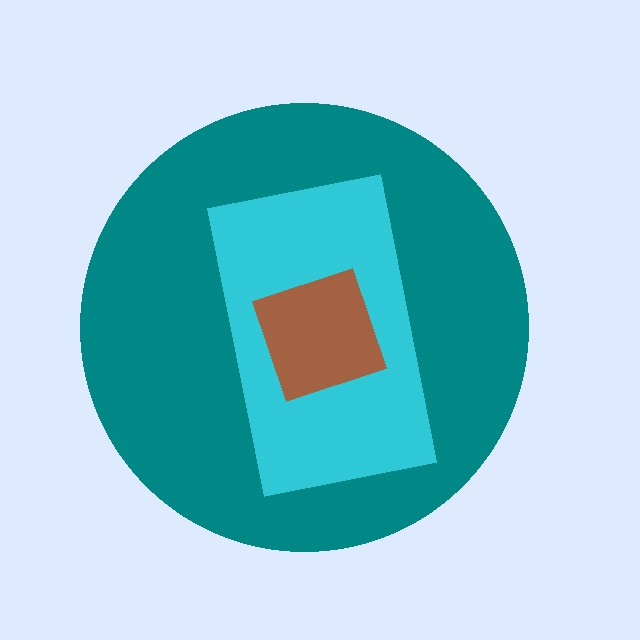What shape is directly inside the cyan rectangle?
The brown diamond.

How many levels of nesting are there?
3.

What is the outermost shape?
The teal circle.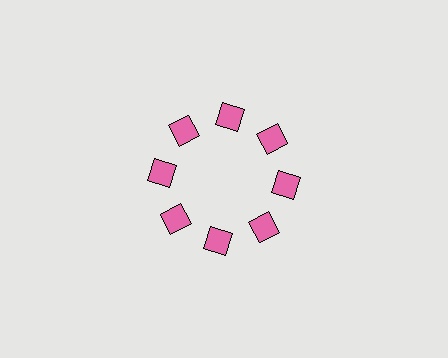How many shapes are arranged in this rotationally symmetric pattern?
There are 8 shapes, arranged in 8 groups of 1.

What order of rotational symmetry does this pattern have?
This pattern has 8-fold rotational symmetry.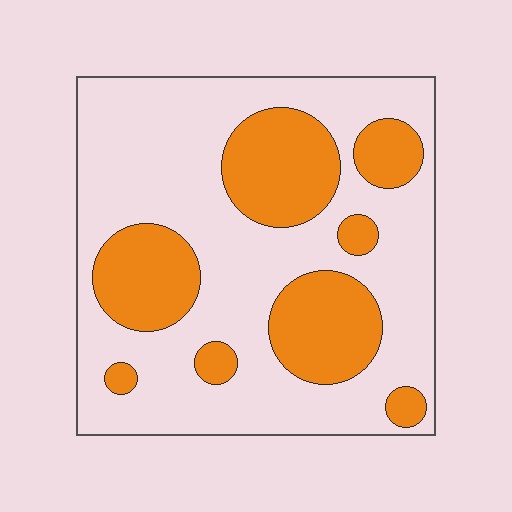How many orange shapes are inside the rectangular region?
8.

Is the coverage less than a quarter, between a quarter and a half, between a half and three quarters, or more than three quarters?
Between a quarter and a half.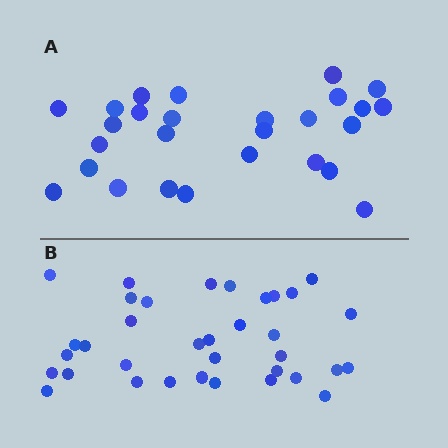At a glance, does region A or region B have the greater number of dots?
Region B (the bottom region) has more dots.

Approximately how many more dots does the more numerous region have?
Region B has roughly 8 or so more dots than region A.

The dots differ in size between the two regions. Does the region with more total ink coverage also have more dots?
No. Region A has more total ink coverage because its dots are larger, but region B actually contains more individual dots. Total area can be misleading — the number of items is what matters here.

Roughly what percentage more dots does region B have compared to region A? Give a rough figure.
About 30% more.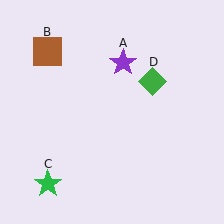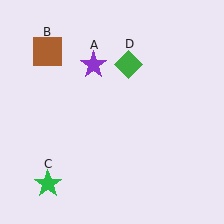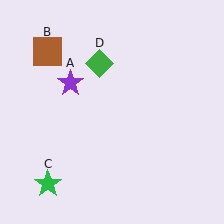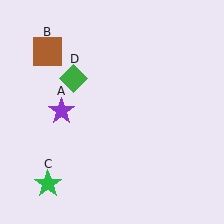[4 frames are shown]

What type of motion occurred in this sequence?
The purple star (object A), green diamond (object D) rotated counterclockwise around the center of the scene.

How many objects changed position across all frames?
2 objects changed position: purple star (object A), green diamond (object D).